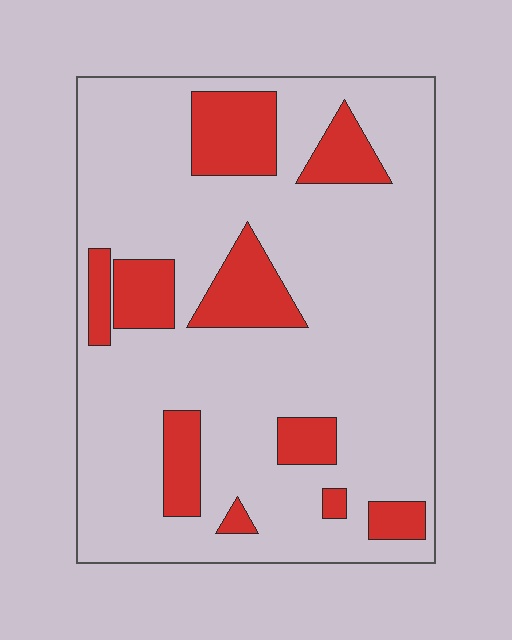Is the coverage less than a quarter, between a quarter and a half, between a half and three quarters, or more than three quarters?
Less than a quarter.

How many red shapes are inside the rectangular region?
10.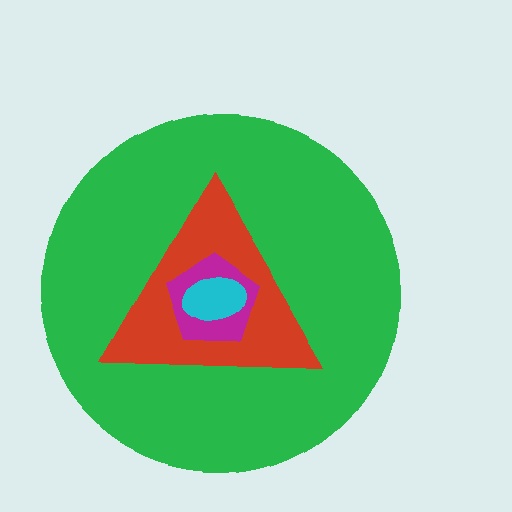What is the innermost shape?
The cyan ellipse.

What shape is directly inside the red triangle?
The magenta pentagon.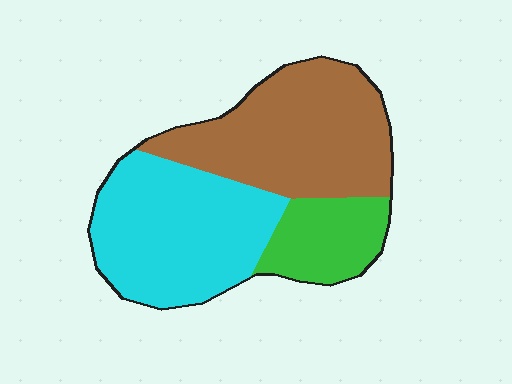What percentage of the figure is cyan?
Cyan covers about 40% of the figure.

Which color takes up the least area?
Green, at roughly 15%.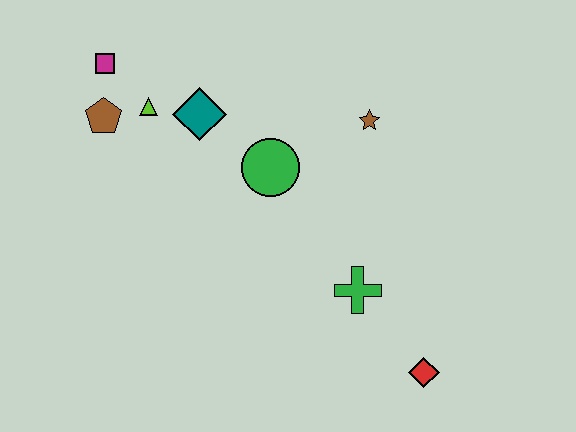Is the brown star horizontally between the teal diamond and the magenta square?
No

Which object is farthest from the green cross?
The magenta square is farthest from the green cross.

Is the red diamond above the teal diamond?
No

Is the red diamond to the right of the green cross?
Yes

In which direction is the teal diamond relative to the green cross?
The teal diamond is above the green cross.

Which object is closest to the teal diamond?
The lime triangle is closest to the teal diamond.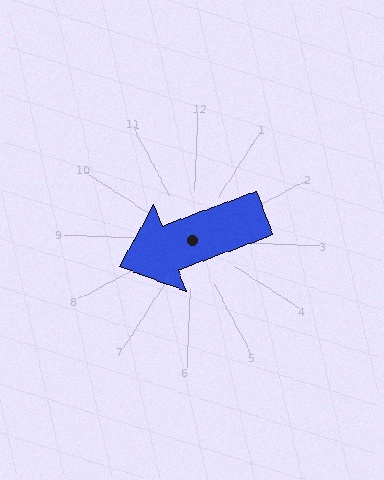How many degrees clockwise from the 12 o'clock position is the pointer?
Approximately 247 degrees.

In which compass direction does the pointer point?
Southwest.